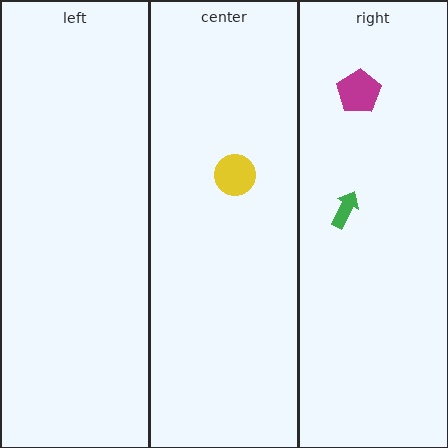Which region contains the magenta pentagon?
The right region.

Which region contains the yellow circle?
The center region.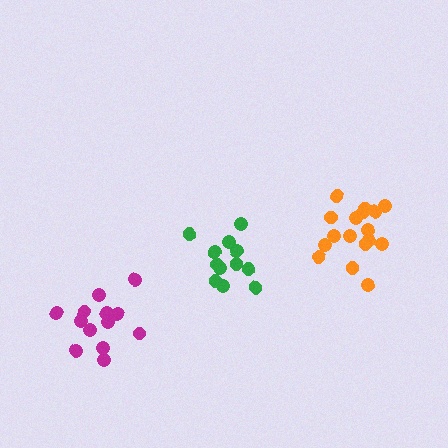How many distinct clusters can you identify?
There are 3 distinct clusters.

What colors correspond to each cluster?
The clusters are colored: green, orange, magenta.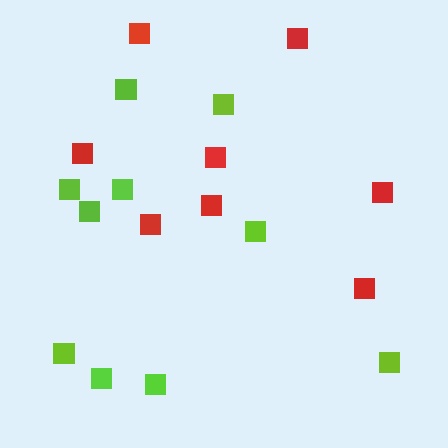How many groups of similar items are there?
There are 2 groups: one group of red squares (8) and one group of lime squares (10).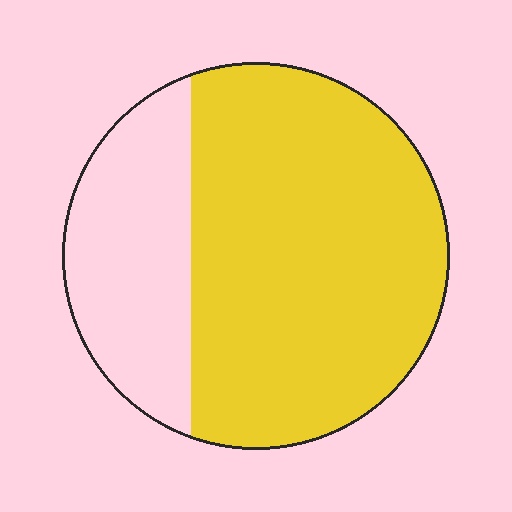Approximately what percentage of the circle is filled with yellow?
Approximately 70%.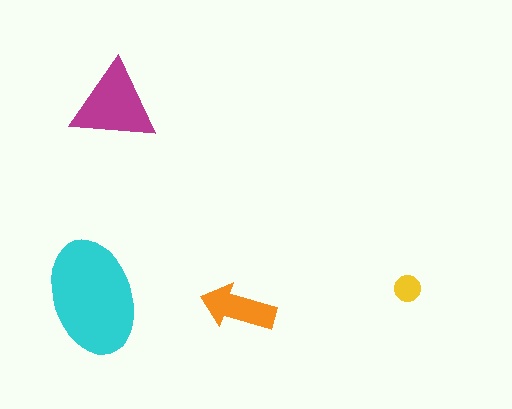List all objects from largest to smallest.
The cyan ellipse, the magenta triangle, the orange arrow, the yellow circle.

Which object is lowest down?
The orange arrow is bottommost.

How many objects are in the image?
There are 4 objects in the image.